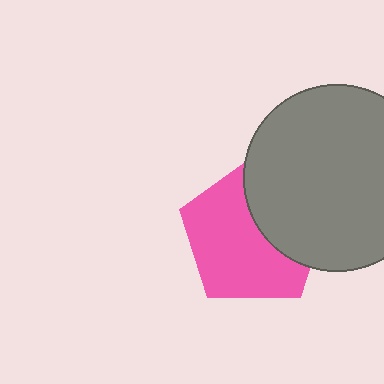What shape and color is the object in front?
The object in front is a gray circle.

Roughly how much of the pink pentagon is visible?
About half of it is visible (roughly 63%).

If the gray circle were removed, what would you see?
You would see the complete pink pentagon.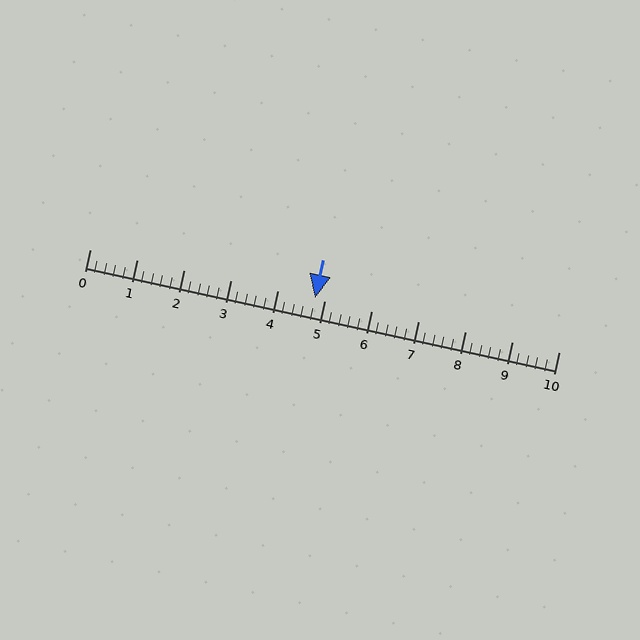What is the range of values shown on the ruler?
The ruler shows values from 0 to 10.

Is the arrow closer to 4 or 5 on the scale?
The arrow is closer to 5.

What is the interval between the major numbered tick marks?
The major tick marks are spaced 1 units apart.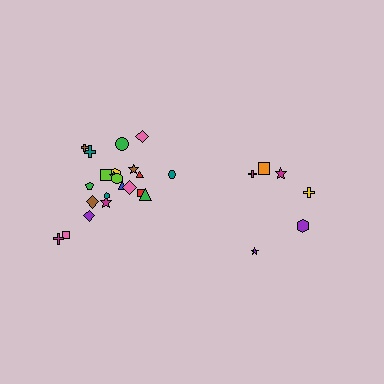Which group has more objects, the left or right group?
The left group.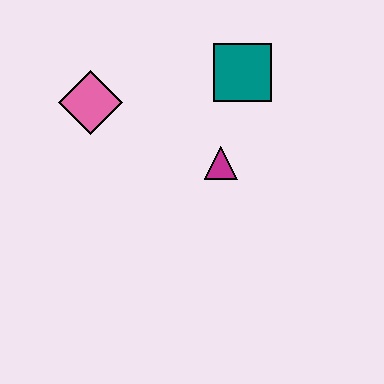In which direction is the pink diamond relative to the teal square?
The pink diamond is to the left of the teal square.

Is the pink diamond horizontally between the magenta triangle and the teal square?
No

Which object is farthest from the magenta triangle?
The pink diamond is farthest from the magenta triangle.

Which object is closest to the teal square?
The magenta triangle is closest to the teal square.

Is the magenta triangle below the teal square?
Yes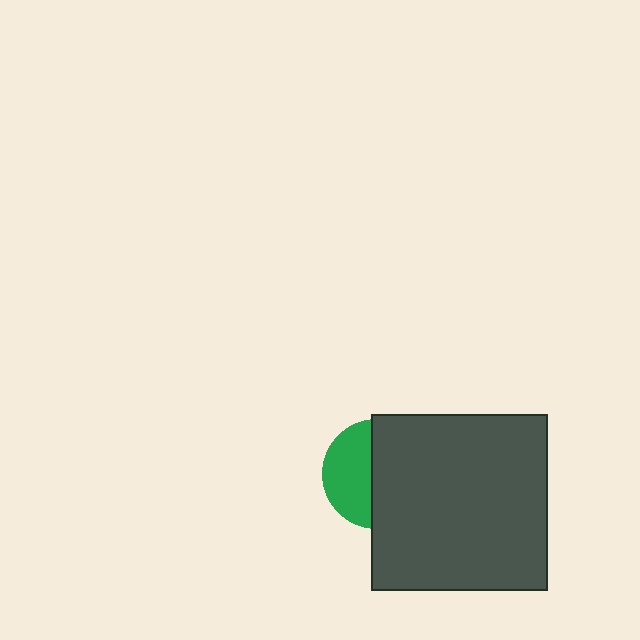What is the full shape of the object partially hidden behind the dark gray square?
The partially hidden object is a green circle.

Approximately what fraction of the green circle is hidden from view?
Roughly 56% of the green circle is hidden behind the dark gray square.